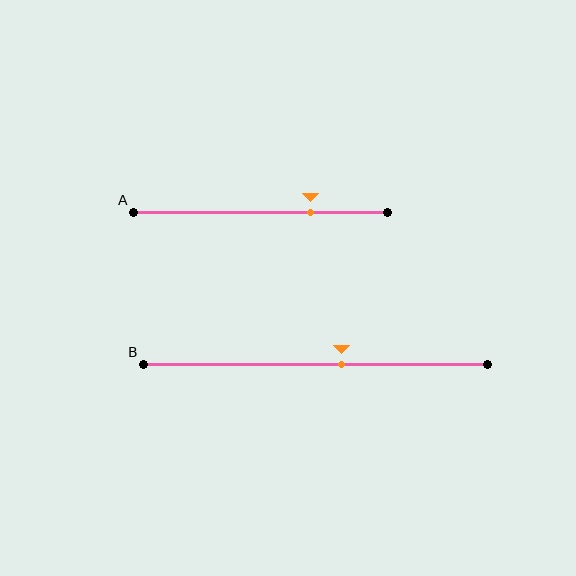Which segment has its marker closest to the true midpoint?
Segment B has its marker closest to the true midpoint.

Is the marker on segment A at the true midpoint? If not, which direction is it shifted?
No, the marker on segment A is shifted to the right by about 20% of the segment length.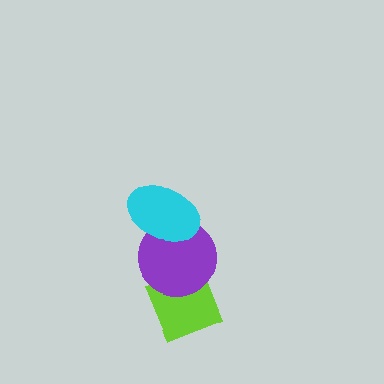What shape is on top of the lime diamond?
The purple circle is on top of the lime diamond.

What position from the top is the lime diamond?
The lime diamond is 3rd from the top.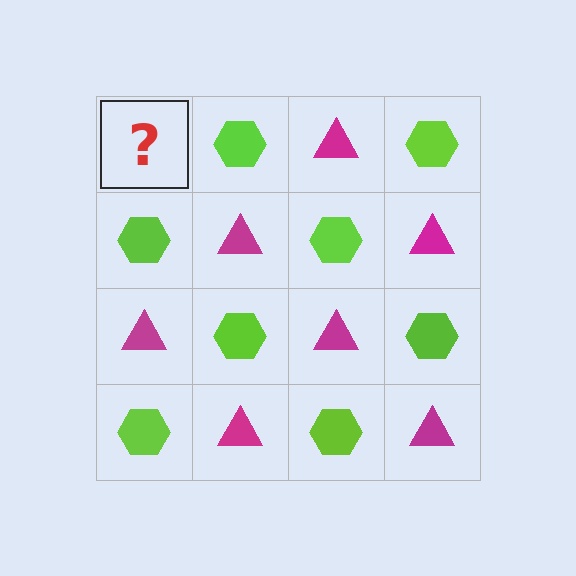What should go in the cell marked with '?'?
The missing cell should contain a magenta triangle.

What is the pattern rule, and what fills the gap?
The rule is that it alternates magenta triangle and lime hexagon in a checkerboard pattern. The gap should be filled with a magenta triangle.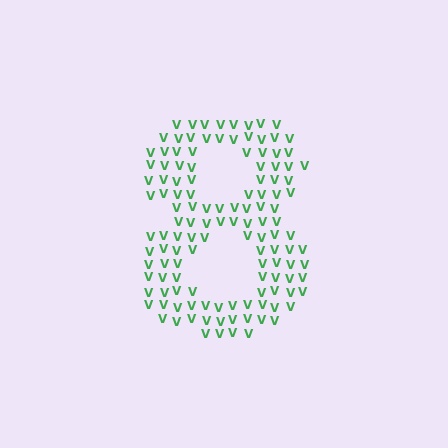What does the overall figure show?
The overall figure shows the digit 8.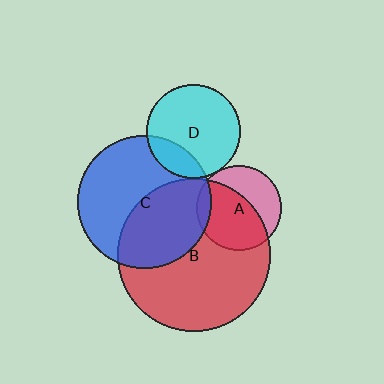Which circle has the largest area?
Circle B (red).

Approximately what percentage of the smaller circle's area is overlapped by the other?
Approximately 45%.